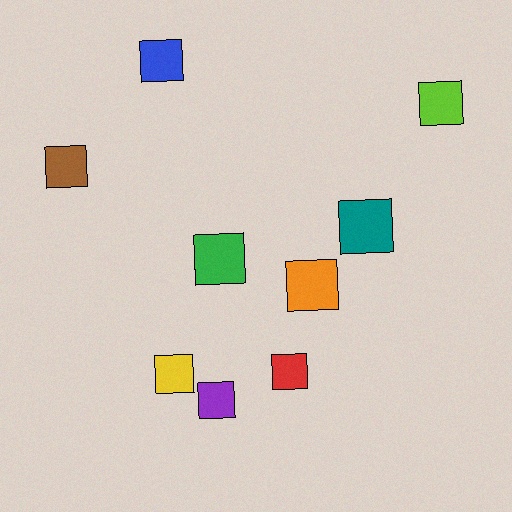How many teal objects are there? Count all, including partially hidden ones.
There is 1 teal object.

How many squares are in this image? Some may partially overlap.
There are 9 squares.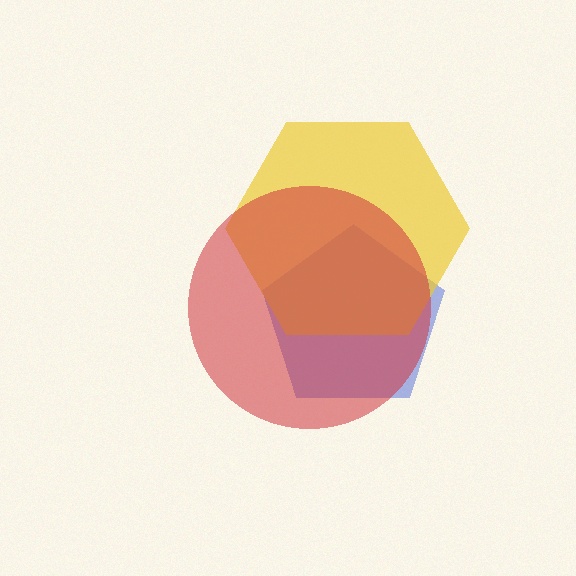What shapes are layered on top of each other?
The layered shapes are: a blue pentagon, a yellow hexagon, a red circle.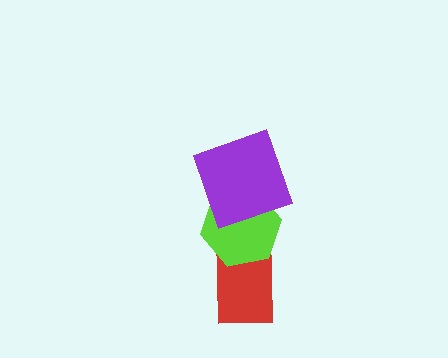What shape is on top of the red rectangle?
The lime hexagon is on top of the red rectangle.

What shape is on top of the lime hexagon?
The purple square is on top of the lime hexagon.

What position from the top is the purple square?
The purple square is 1st from the top.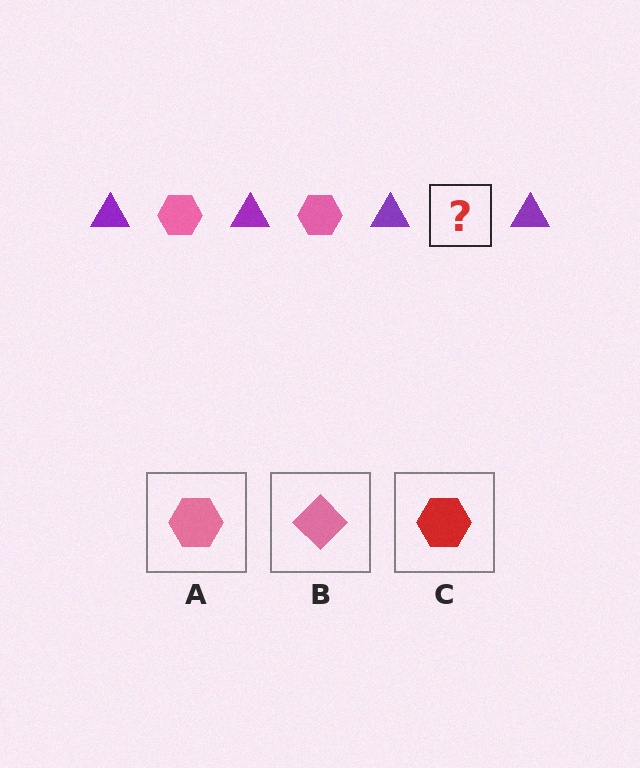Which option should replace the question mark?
Option A.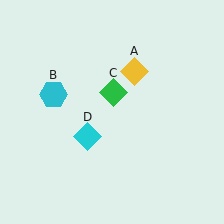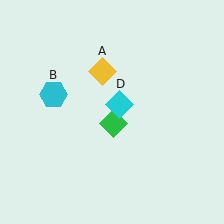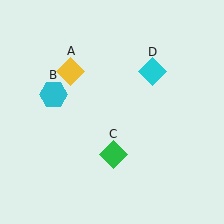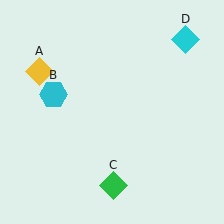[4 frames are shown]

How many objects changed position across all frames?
3 objects changed position: yellow diamond (object A), green diamond (object C), cyan diamond (object D).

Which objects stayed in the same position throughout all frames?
Cyan hexagon (object B) remained stationary.